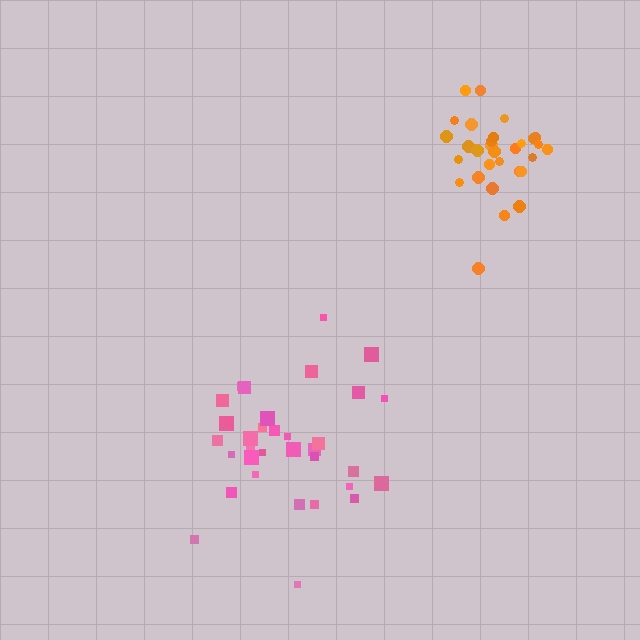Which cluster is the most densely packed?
Orange.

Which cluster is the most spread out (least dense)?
Pink.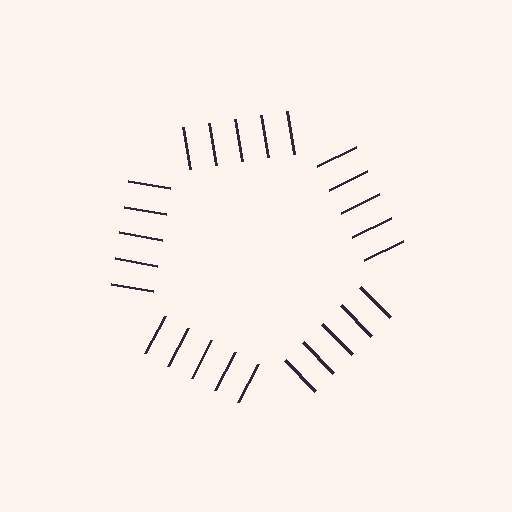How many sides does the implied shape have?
5 sides — the line-ends trace a pentagon.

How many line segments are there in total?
25 — 5 along each of the 5 edges.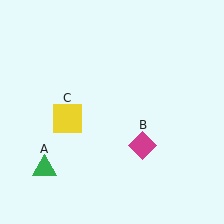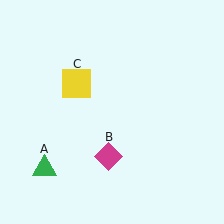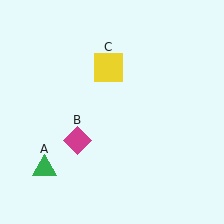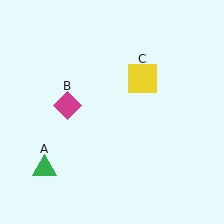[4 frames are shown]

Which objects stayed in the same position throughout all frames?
Green triangle (object A) remained stationary.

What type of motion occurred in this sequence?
The magenta diamond (object B), yellow square (object C) rotated clockwise around the center of the scene.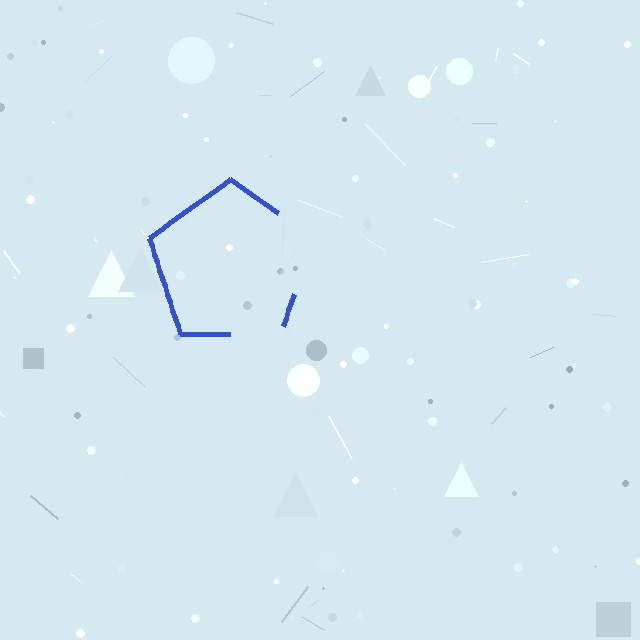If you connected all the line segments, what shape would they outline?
They would outline a pentagon.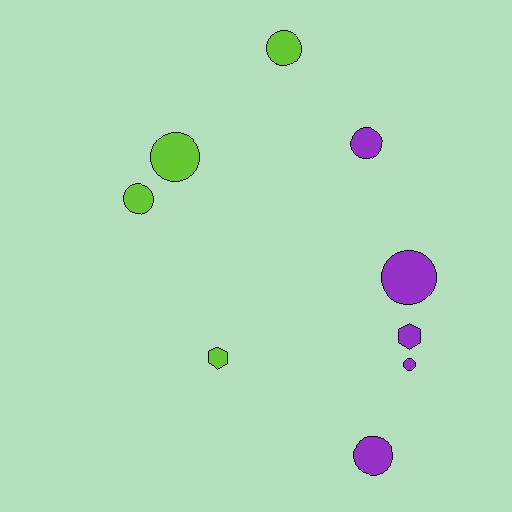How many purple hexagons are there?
There is 1 purple hexagon.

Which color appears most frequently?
Purple, with 5 objects.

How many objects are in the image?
There are 9 objects.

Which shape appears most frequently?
Circle, with 7 objects.